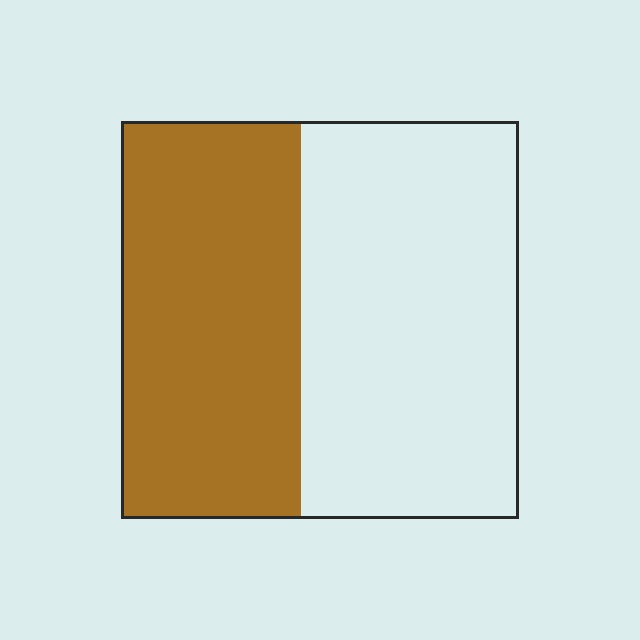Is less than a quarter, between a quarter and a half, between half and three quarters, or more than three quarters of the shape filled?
Between a quarter and a half.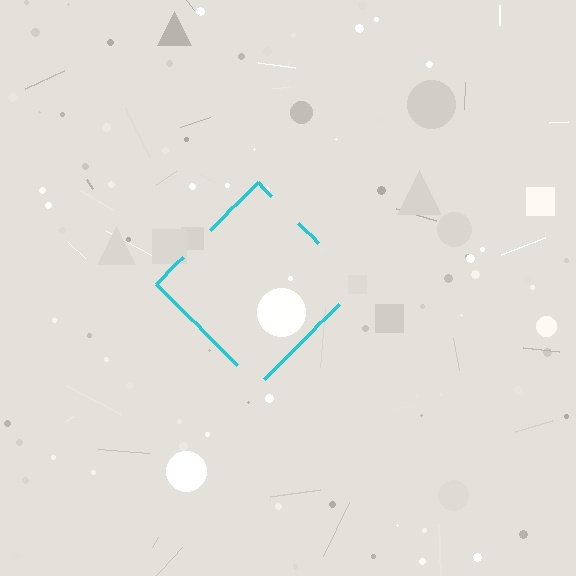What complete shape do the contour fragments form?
The contour fragments form a diamond.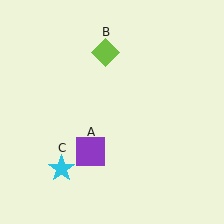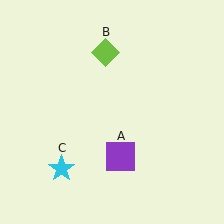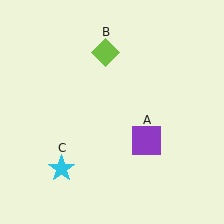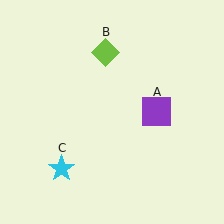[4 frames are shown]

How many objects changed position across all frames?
1 object changed position: purple square (object A).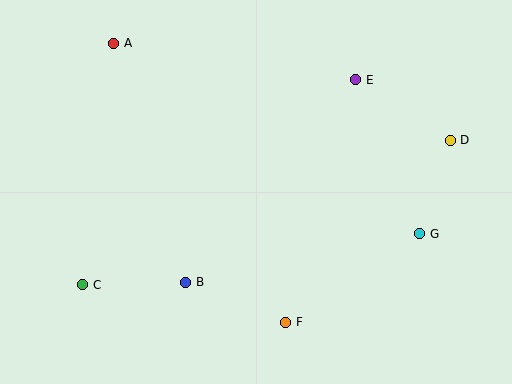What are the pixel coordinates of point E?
Point E is at (356, 80).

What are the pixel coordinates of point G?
Point G is at (420, 234).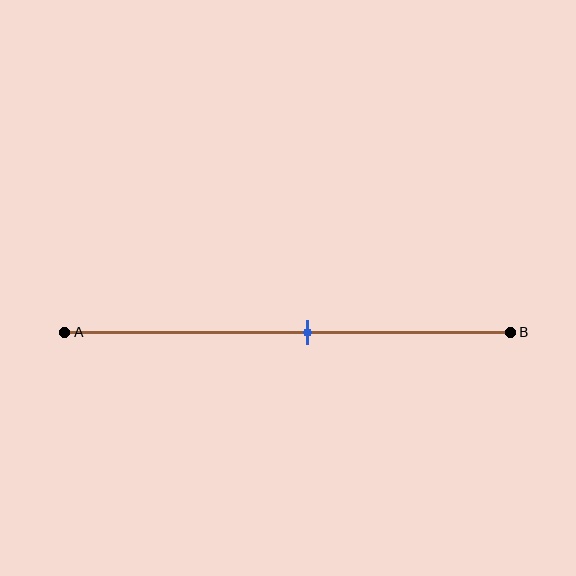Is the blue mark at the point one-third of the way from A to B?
No, the mark is at about 55% from A, not at the 33% one-third point.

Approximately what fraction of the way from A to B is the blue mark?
The blue mark is approximately 55% of the way from A to B.